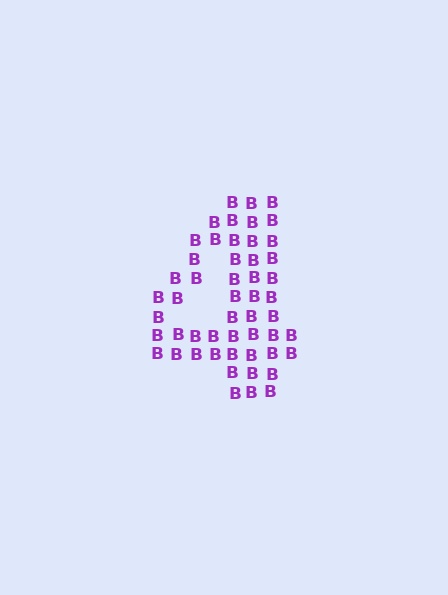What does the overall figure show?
The overall figure shows the digit 4.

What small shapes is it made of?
It is made of small letter B's.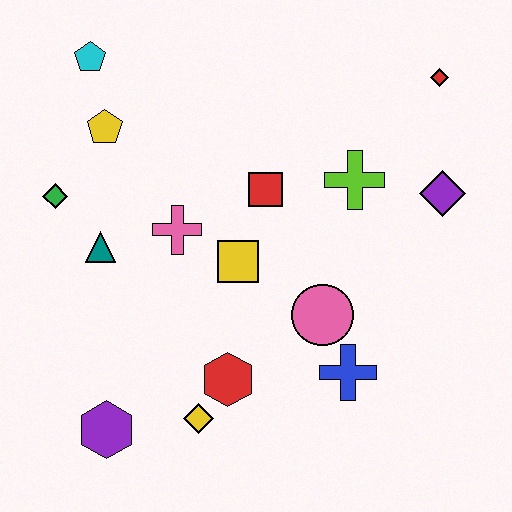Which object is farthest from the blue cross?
The cyan pentagon is farthest from the blue cross.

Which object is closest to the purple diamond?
The lime cross is closest to the purple diamond.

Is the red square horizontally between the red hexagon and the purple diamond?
Yes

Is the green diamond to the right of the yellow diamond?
No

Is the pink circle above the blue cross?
Yes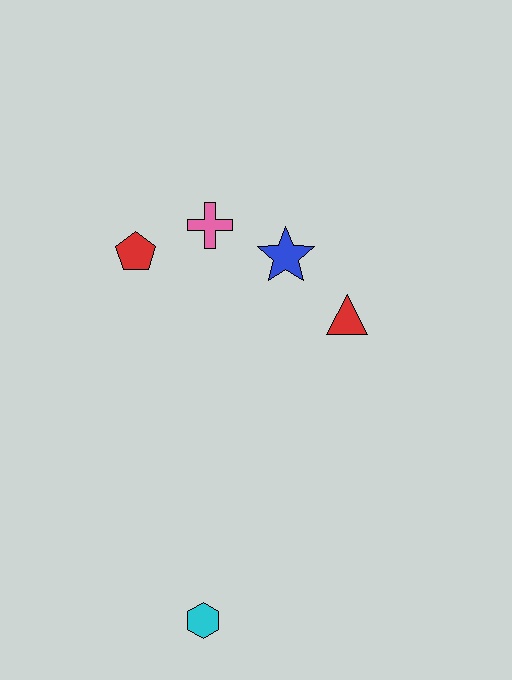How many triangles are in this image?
There is 1 triangle.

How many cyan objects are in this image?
There is 1 cyan object.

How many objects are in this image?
There are 5 objects.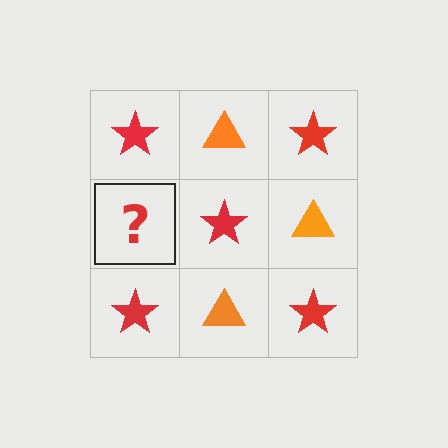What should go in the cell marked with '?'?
The missing cell should contain an orange triangle.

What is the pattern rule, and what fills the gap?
The rule is that it alternates red star and orange triangle in a checkerboard pattern. The gap should be filled with an orange triangle.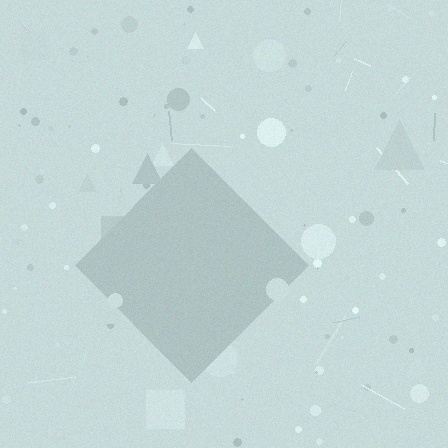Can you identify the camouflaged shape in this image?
The camouflaged shape is a diamond.